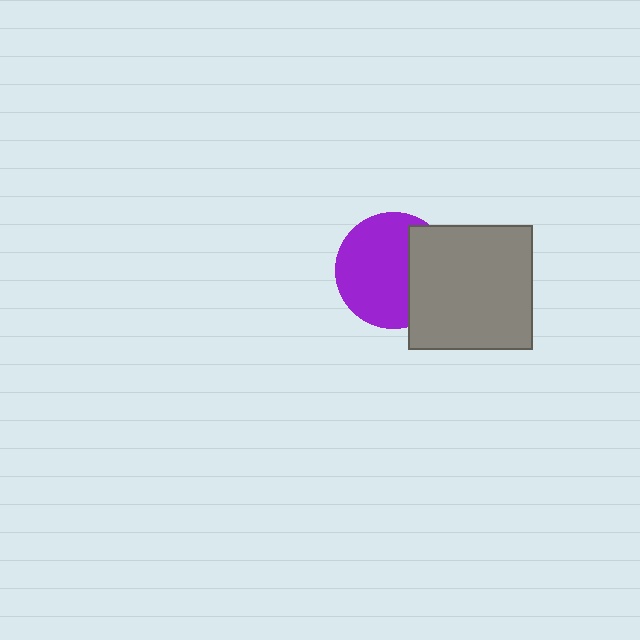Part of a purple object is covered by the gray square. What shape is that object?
It is a circle.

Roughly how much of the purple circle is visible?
Most of it is visible (roughly 67%).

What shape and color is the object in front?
The object in front is a gray square.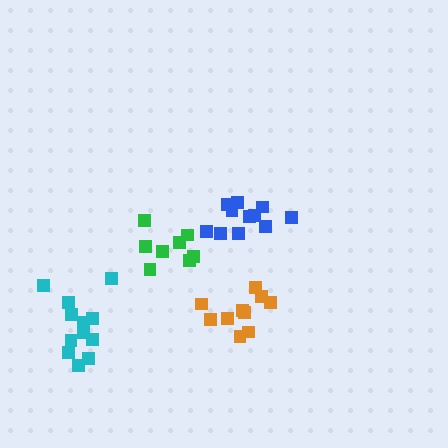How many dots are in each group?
Group 1: 10 dots, Group 2: 8 dots, Group 3: 11 dots, Group 4: 12 dots (41 total).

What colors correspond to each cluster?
The clusters are colored: orange, green, blue, cyan.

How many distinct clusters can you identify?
There are 4 distinct clusters.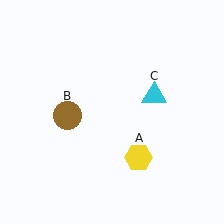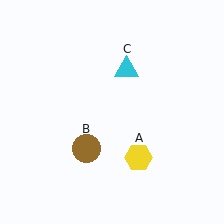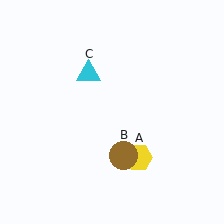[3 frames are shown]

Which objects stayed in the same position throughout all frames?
Yellow hexagon (object A) remained stationary.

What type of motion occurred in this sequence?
The brown circle (object B), cyan triangle (object C) rotated counterclockwise around the center of the scene.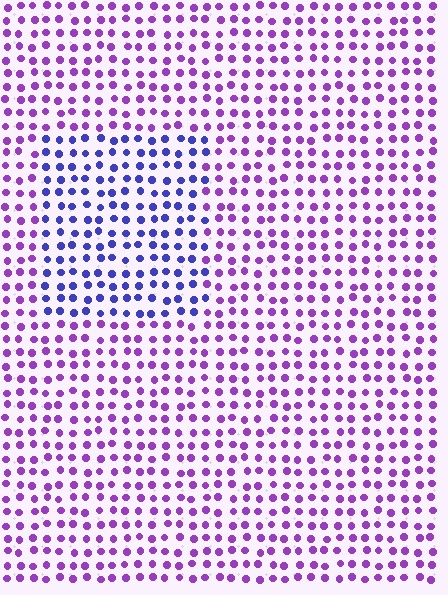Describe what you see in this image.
The image is filled with small purple elements in a uniform arrangement. A rectangle-shaped region is visible where the elements are tinted to a slightly different hue, forming a subtle color boundary.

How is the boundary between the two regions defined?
The boundary is defined purely by a slight shift in hue (about 43 degrees). Spacing, size, and orientation are identical on both sides.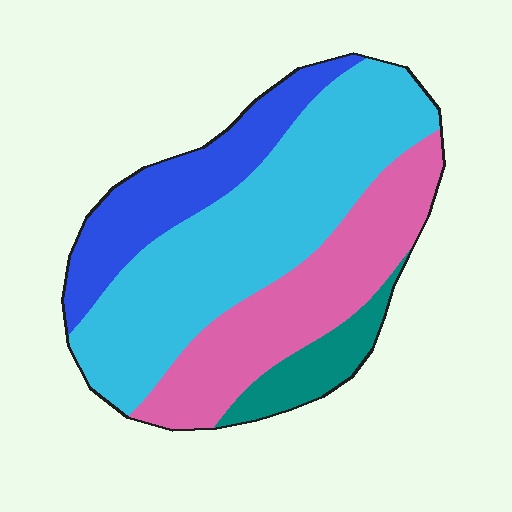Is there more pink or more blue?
Pink.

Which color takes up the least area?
Teal, at roughly 10%.